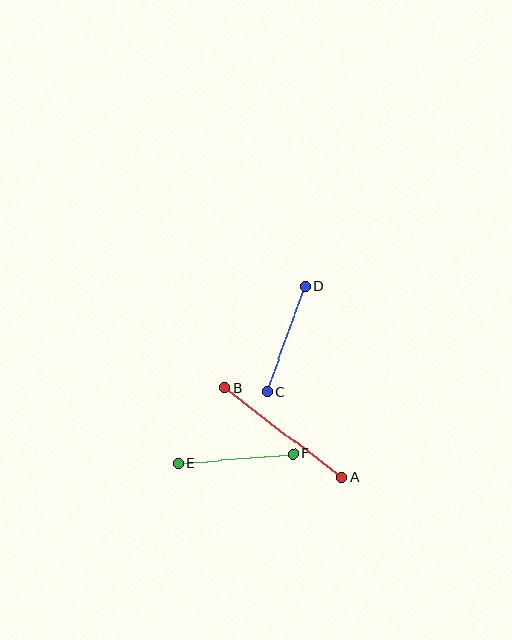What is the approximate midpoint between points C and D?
The midpoint is at approximately (286, 339) pixels.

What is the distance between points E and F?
The distance is approximately 115 pixels.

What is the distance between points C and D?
The distance is approximately 112 pixels.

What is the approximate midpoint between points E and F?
The midpoint is at approximately (235, 459) pixels.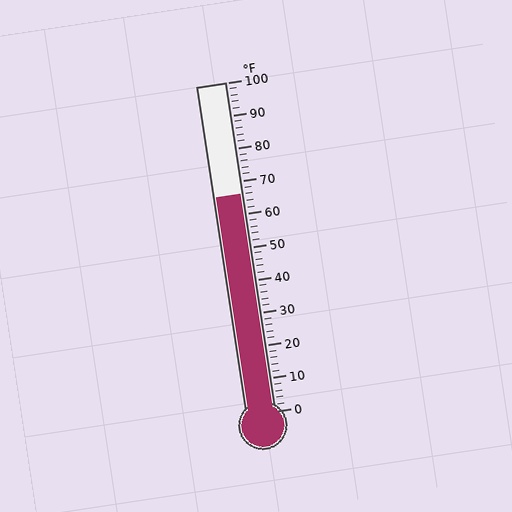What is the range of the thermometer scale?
The thermometer scale ranges from 0°F to 100°F.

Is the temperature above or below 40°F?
The temperature is above 40°F.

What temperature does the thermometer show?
The thermometer shows approximately 66°F.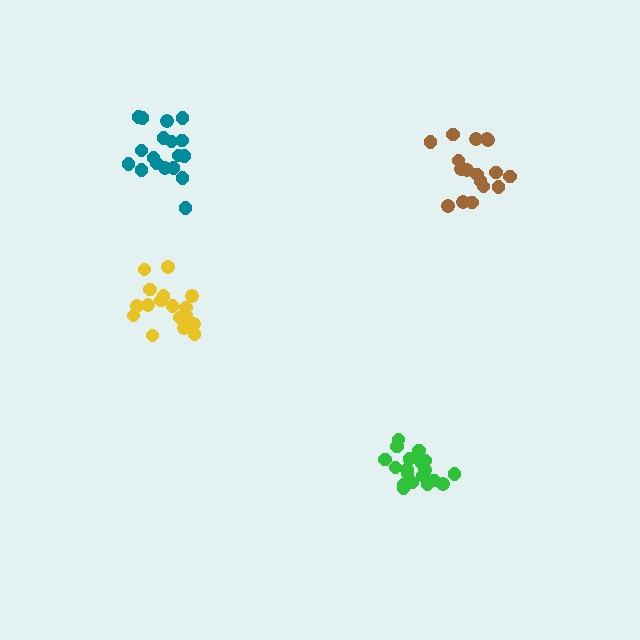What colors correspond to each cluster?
The clusters are colored: yellow, green, brown, teal.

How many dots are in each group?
Group 1: 17 dots, Group 2: 19 dots, Group 3: 17 dots, Group 4: 18 dots (71 total).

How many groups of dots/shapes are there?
There are 4 groups.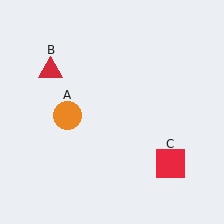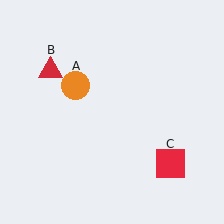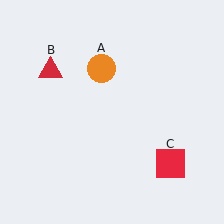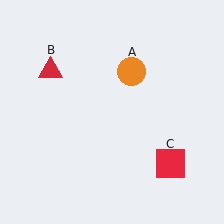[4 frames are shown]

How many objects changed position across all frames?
1 object changed position: orange circle (object A).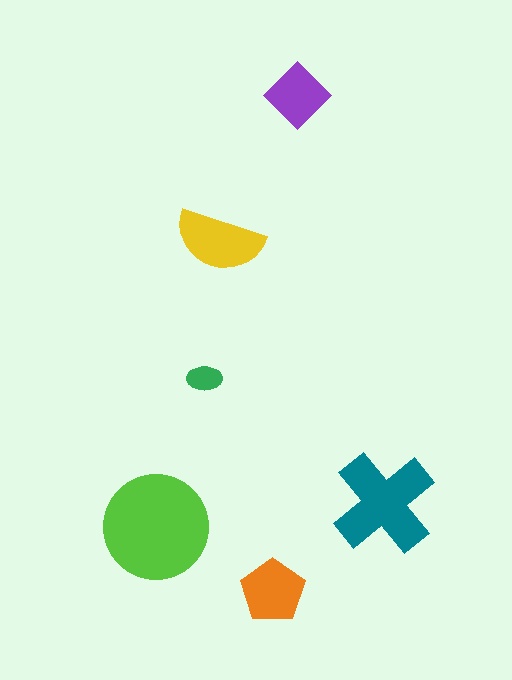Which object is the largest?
The lime circle.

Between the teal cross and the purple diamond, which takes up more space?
The teal cross.